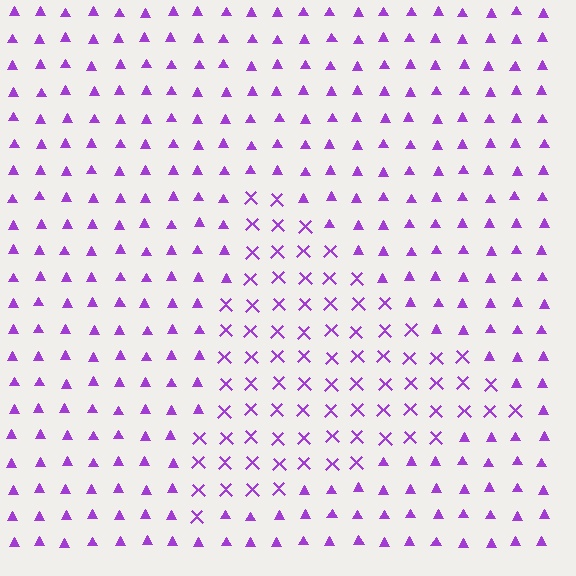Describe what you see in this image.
The image is filled with small purple elements arranged in a uniform grid. A triangle-shaped region contains X marks, while the surrounding area contains triangles. The boundary is defined purely by the change in element shape.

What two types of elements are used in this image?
The image uses X marks inside the triangle region and triangles outside it.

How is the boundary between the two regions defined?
The boundary is defined by a change in element shape: X marks inside vs. triangles outside. All elements share the same color and spacing.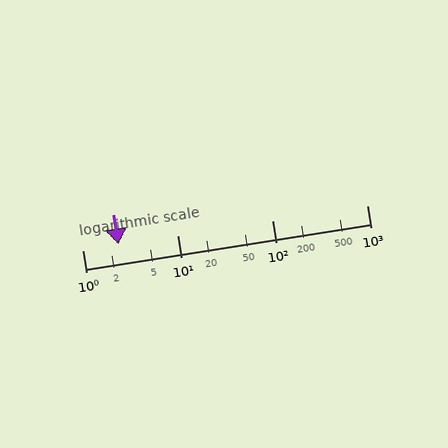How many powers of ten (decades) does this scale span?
The scale spans 3 decades, from 1 to 1000.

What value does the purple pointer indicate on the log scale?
The pointer indicates approximately 2.4.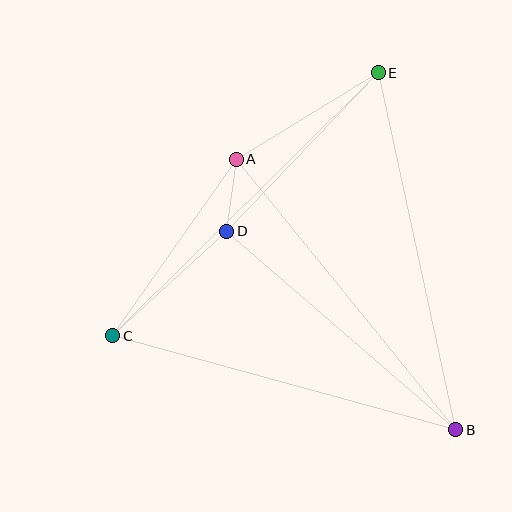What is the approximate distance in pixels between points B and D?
The distance between B and D is approximately 303 pixels.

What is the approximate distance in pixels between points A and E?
The distance between A and E is approximately 167 pixels.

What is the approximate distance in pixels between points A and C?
The distance between A and C is approximately 215 pixels.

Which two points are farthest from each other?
Points C and E are farthest from each other.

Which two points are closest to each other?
Points A and D are closest to each other.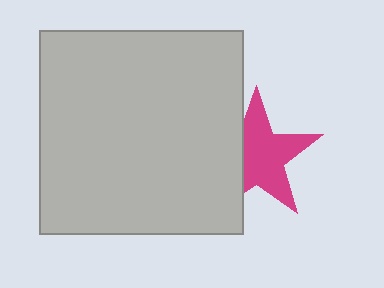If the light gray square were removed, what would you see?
You would see the complete magenta star.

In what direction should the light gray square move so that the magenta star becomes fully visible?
The light gray square should move left. That is the shortest direction to clear the overlap and leave the magenta star fully visible.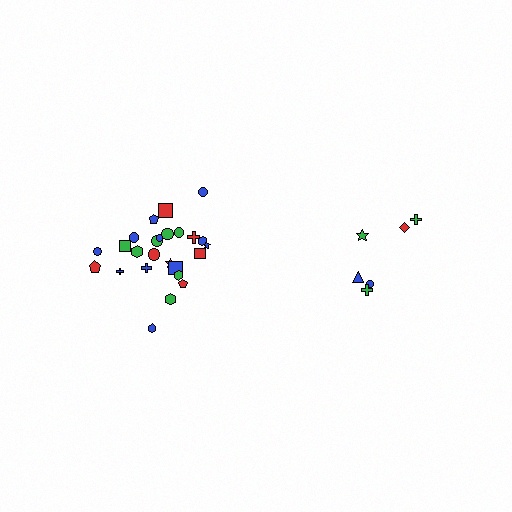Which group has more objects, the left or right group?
The left group.